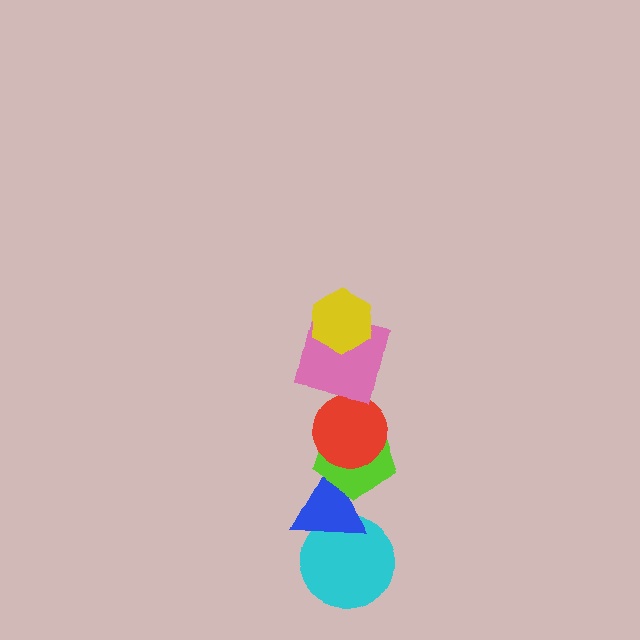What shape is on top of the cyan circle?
The blue triangle is on top of the cyan circle.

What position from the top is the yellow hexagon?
The yellow hexagon is 1st from the top.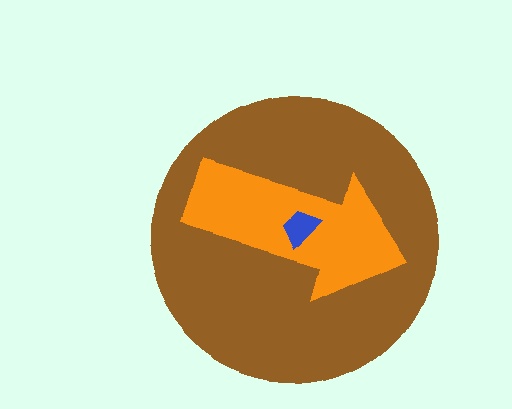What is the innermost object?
The blue trapezoid.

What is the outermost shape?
The brown circle.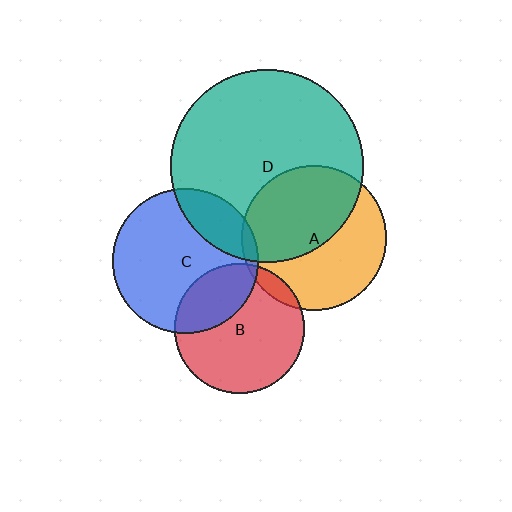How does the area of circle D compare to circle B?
Approximately 2.2 times.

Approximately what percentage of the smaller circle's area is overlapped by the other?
Approximately 5%.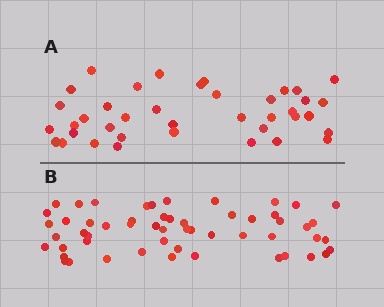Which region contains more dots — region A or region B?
Region B (the bottom region) has more dots.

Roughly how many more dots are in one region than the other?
Region B has approximately 15 more dots than region A.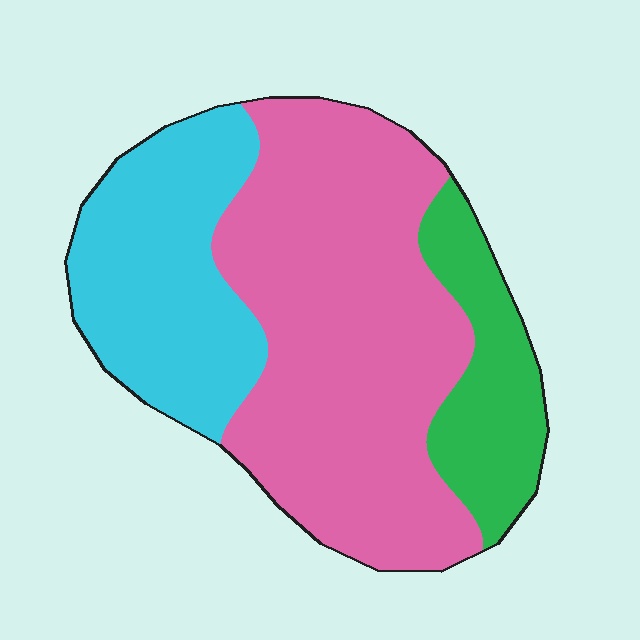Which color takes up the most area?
Pink, at roughly 55%.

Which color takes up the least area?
Green, at roughly 15%.